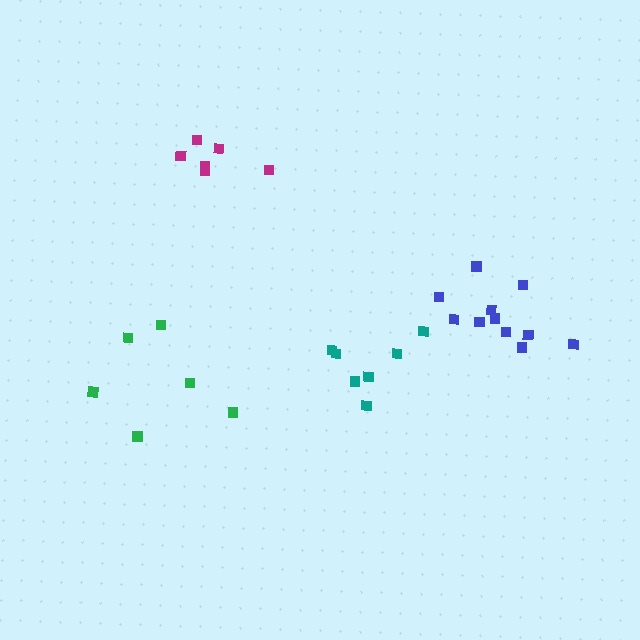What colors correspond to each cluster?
The clusters are colored: green, teal, blue, magenta.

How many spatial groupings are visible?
There are 4 spatial groupings.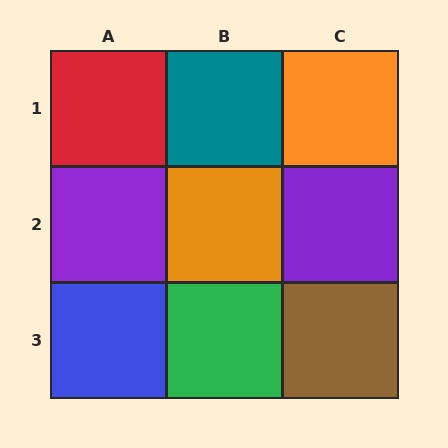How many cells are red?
1 cell is red.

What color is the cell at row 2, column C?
Purple.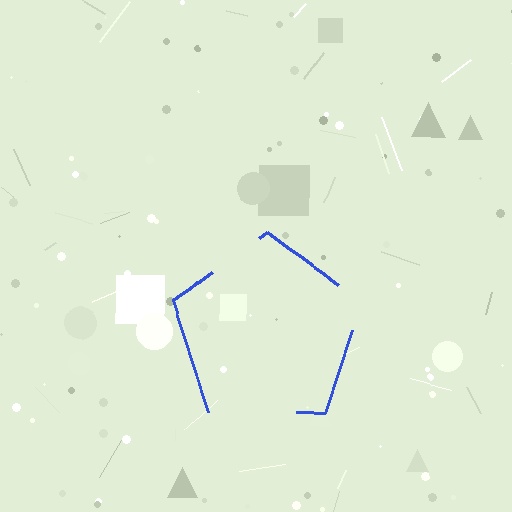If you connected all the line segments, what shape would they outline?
They would outline a pentagon.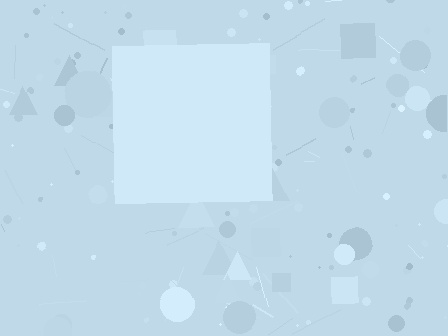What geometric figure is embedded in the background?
A square is embedded in the background.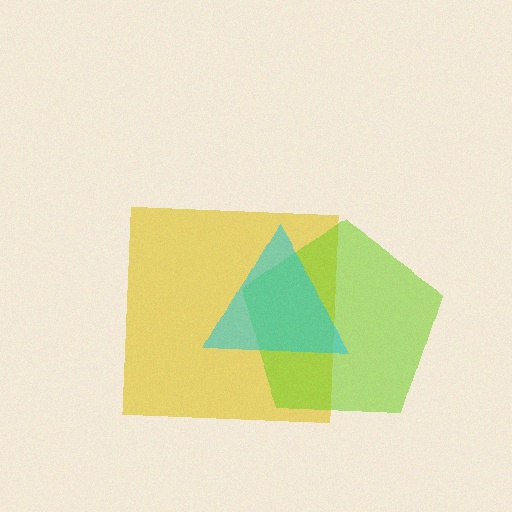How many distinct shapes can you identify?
There are 3 distinct shapes: a yellow square, a lime pentagon, a cyan triangle.